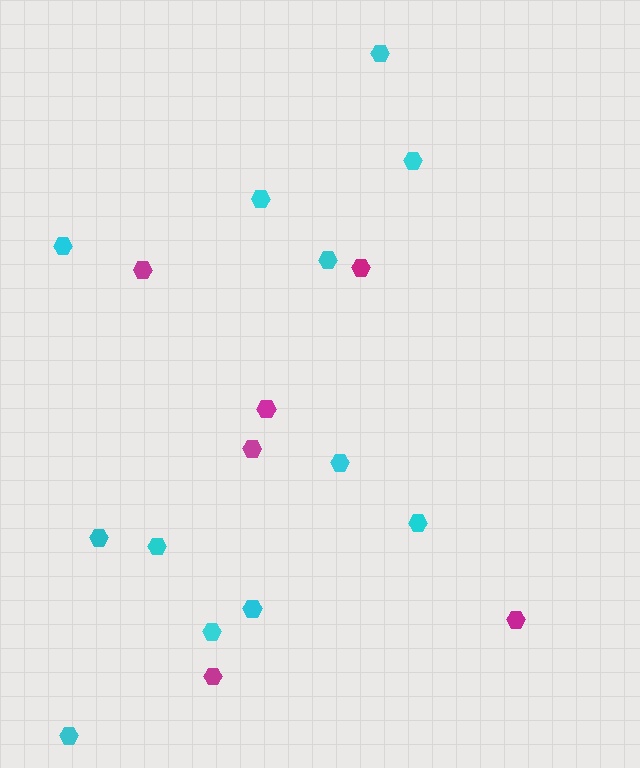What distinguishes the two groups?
There are 2 groups: one group of magenta hexagons (6) and one group of cyan hexagons (12).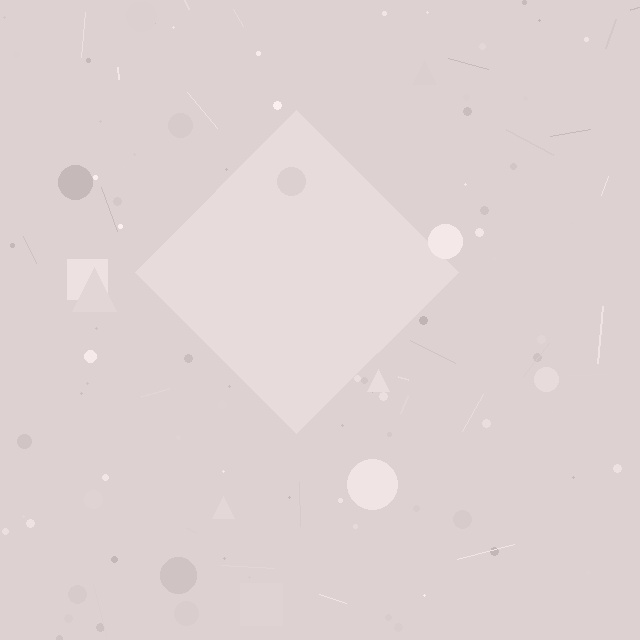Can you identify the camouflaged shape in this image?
The camouflaged shape is a diamond.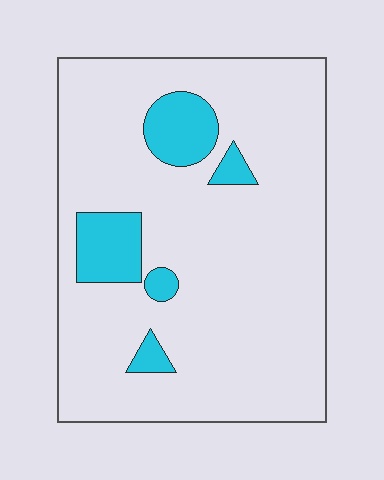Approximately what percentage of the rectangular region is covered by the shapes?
Approximately 15%.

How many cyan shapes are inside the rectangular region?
5.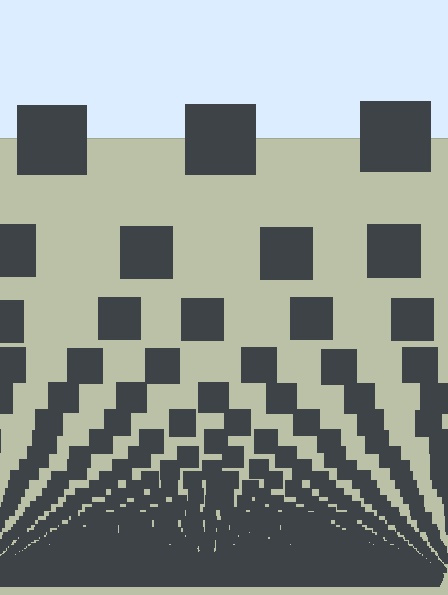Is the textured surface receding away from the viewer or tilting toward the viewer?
The surface appears to tilt toward the viewer. Texture elements get larger and sparser toward the top.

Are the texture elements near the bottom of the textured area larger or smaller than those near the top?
Smaller. The gradient is inverted — elements near the bottom are smaller and denser.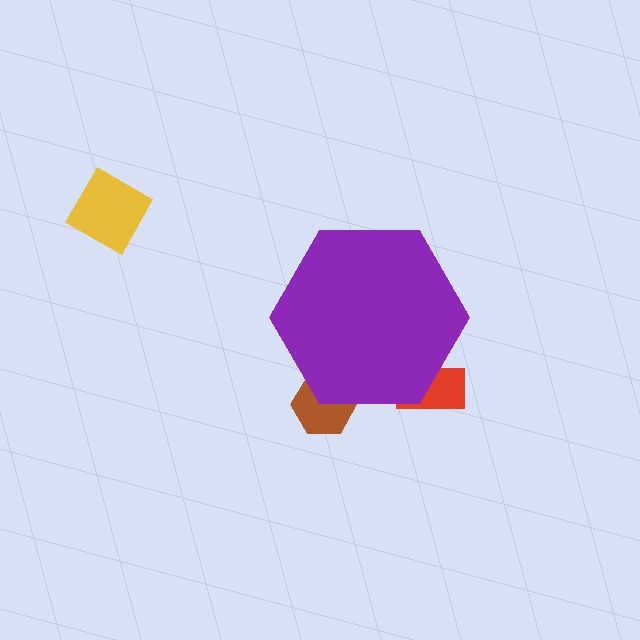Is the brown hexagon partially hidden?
Yes, the brown hexagon is partially hidden behind the purple hexagon.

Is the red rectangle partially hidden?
Yes, the red rectangle is partially hidden behind the purple hexagon.